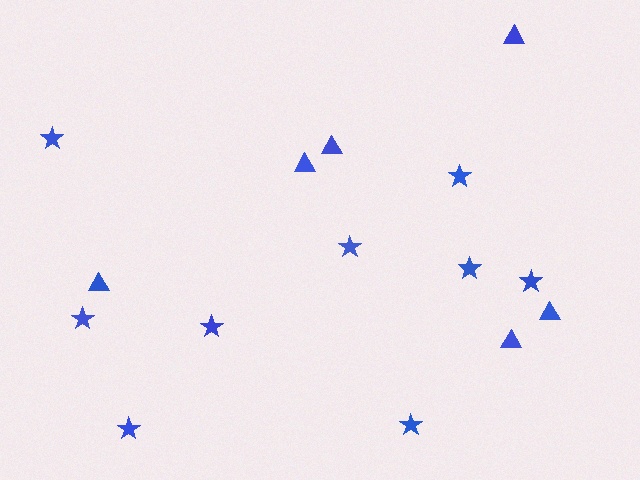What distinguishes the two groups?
There are 2 groups: one group of stars (9) and one group of triangles (6).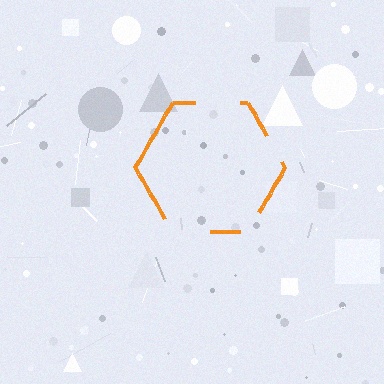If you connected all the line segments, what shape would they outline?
They would outline a hexagon.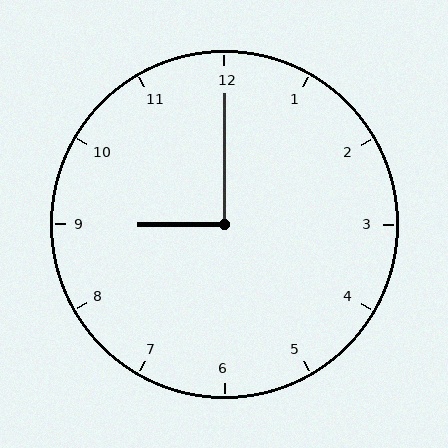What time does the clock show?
9:00.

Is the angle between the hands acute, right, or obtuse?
It is right.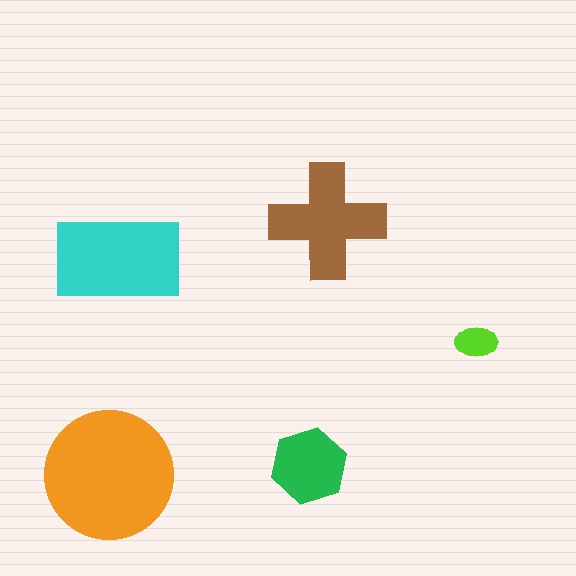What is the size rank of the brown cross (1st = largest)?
3rd.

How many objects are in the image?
There are 5 objects in the image.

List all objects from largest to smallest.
The orange circle, the cyan rectangle, the brown cross, the green hexagon, the lime ellipse.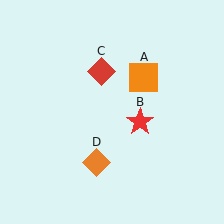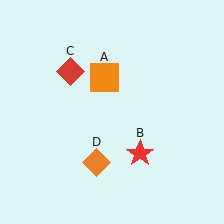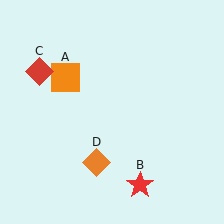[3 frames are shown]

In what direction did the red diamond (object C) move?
The red diamond (object C) moved left.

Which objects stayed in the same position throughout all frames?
Orange diamond (object D) remained stationary.